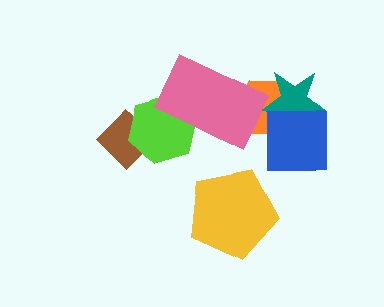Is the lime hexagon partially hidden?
Yes, it is partially covered by another shape.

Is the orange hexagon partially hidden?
Yes, it is partially covered by another shape.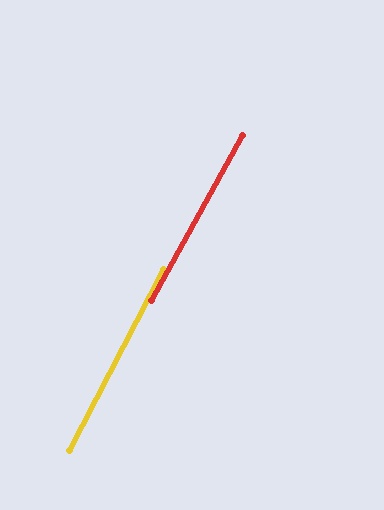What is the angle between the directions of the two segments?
Approximately 1 degree.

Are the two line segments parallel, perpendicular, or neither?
Parallel — their directions differ by only 1.4°.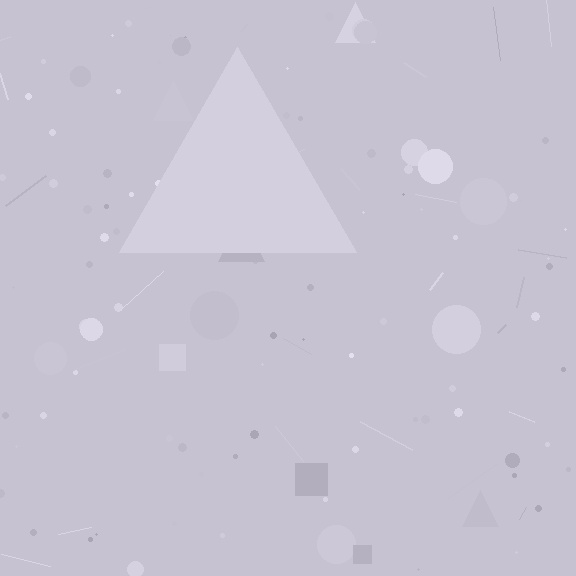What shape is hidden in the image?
A triangle is hidden in the image.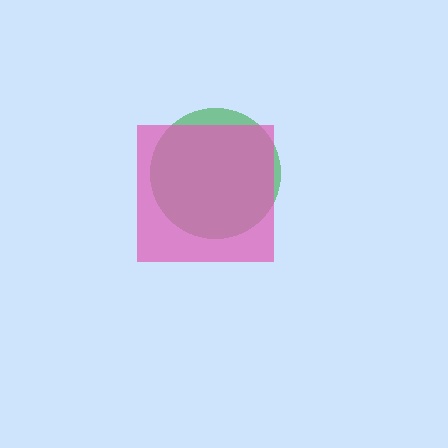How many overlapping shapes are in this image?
There are 2 overlapping shapes in the image.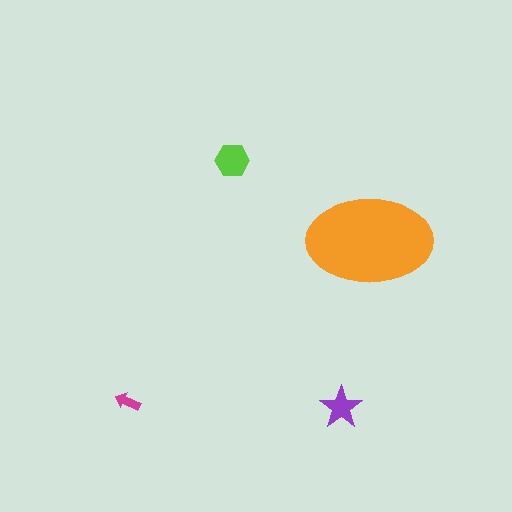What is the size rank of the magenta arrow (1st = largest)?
4th.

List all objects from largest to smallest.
The orange ellipse, the lime hexagon, the purple star, the magenta arrow.